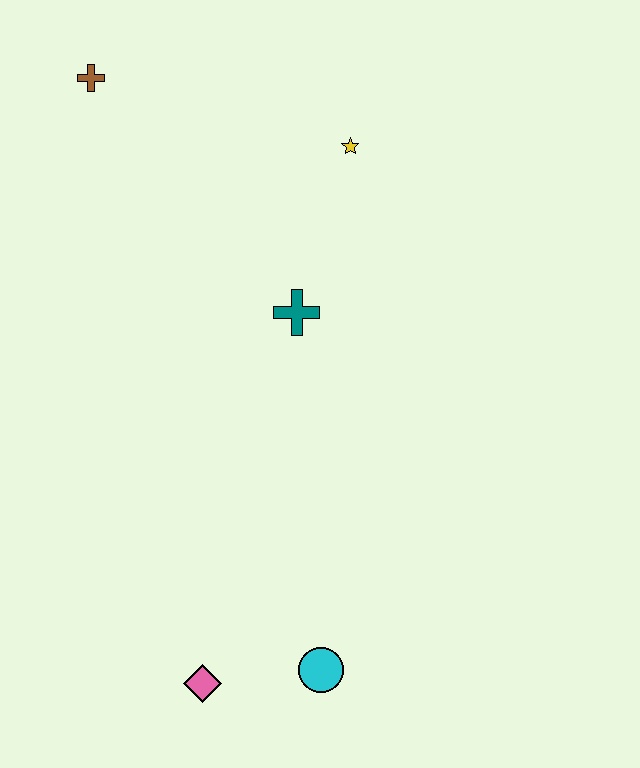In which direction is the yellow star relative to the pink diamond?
The yellow star is above the pink diamond.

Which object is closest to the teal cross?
The yellow star is closest to the teal cross.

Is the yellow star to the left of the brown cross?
No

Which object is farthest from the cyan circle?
The brown cross is farthest from the cyan circle.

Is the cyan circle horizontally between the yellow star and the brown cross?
Yes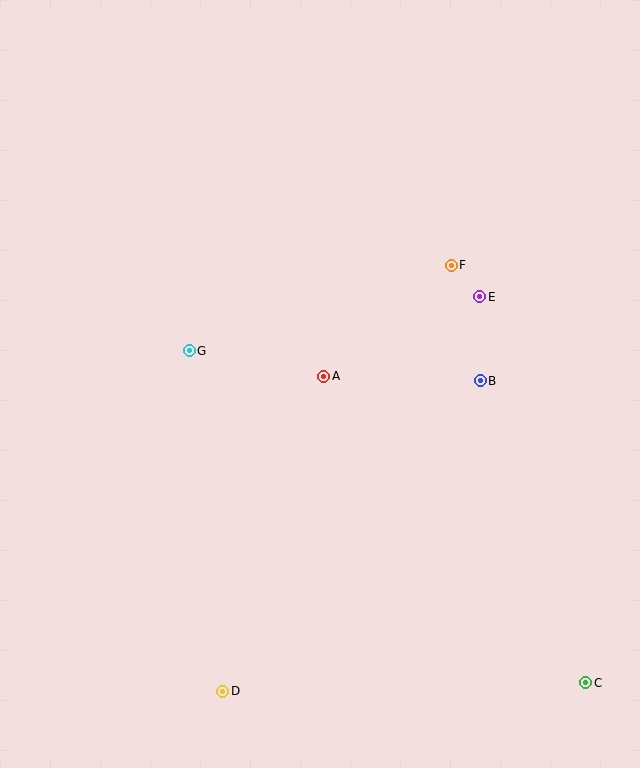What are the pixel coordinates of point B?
Point B is at (480, 381).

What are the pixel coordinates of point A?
Point A is at (324, 376).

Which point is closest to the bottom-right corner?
Point C is closest to the bottom-right corner.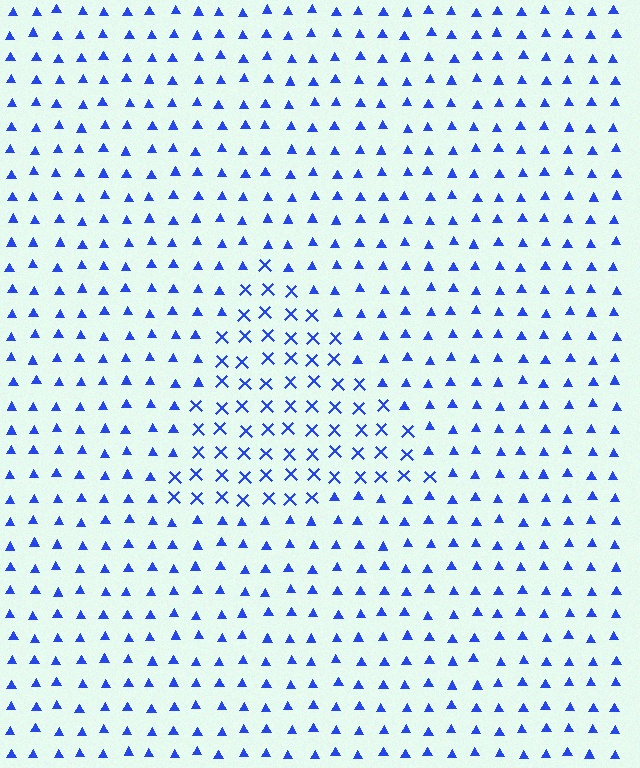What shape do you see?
I see a triangle.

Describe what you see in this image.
The image is filled with small blue elements arranged in a uniform grid. A triangle-shaped region contains X marks, while the surrounding area contains triangles. The boundary is defined purely by the change in element shape.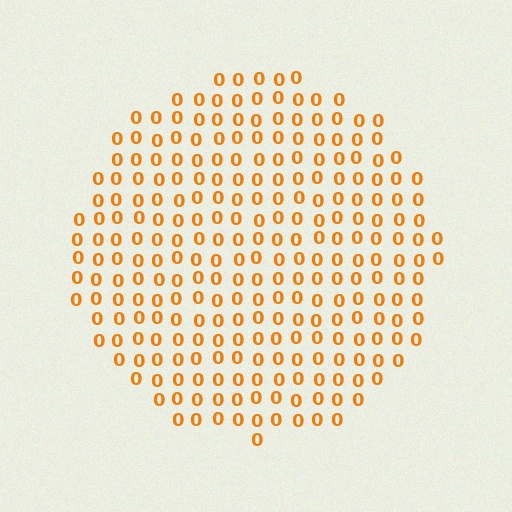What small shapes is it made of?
It is made of small digit 0's.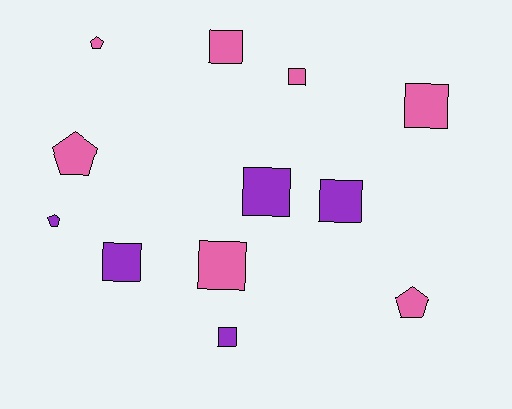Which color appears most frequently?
Pink, with 7 objects.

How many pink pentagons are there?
There are 3 pink pentagons.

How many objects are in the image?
There are 12 objects.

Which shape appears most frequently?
Square, with 8 objects.